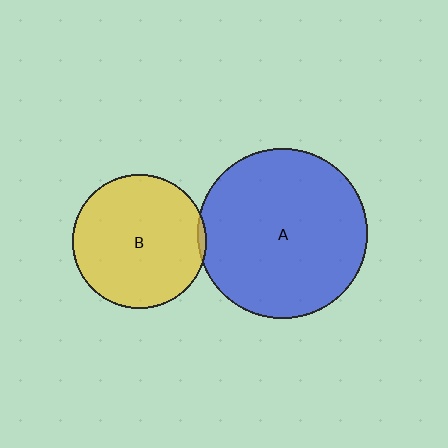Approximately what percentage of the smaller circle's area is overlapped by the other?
Approximately 5%.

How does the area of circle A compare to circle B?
Approximately 1.6 times.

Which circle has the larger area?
Circle A (blue).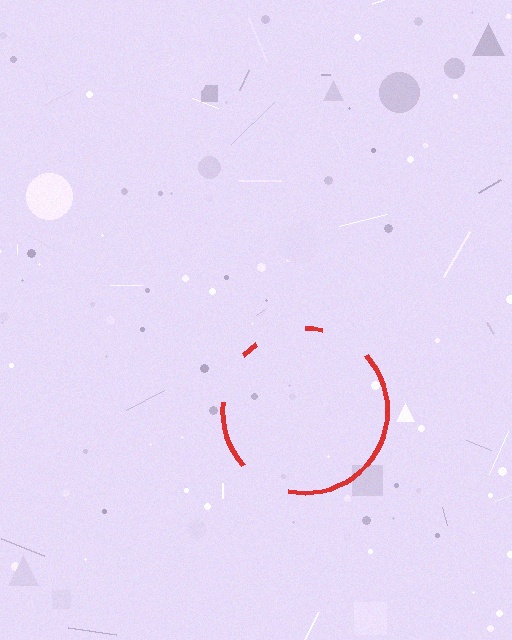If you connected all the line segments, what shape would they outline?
They would outline a circle.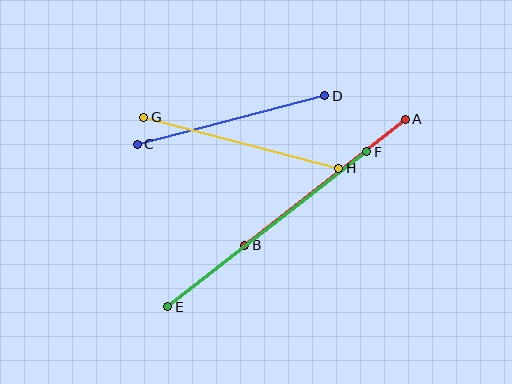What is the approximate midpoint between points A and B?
The midpoint is at approximately (325, 182) pixels.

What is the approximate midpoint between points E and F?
The midpoint is at approximately (267, 229) pixels.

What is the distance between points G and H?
The distance is approximately 201 pixels.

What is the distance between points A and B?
The distance is approximately 204 pixels.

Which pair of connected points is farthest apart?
Points E and F are farthest apart.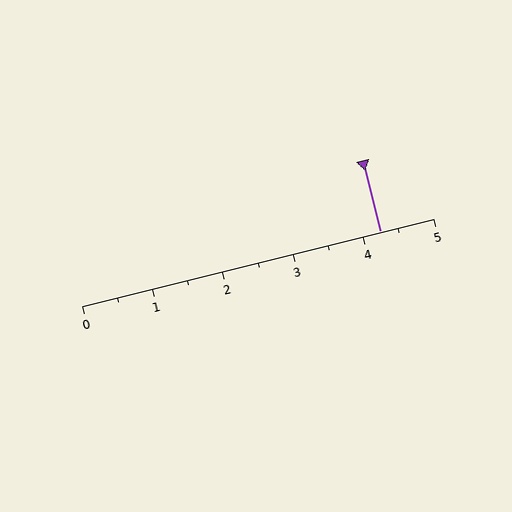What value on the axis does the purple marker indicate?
The marker indicates approximately 4.2.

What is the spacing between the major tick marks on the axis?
The major ticks are spaced 1 apart.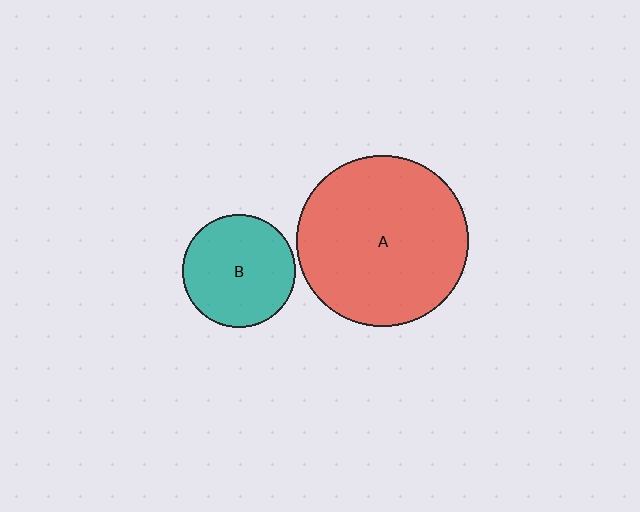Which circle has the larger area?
Circle A (red).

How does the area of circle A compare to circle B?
Approximately 2.3 times.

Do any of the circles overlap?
No, none of the circles overlap.